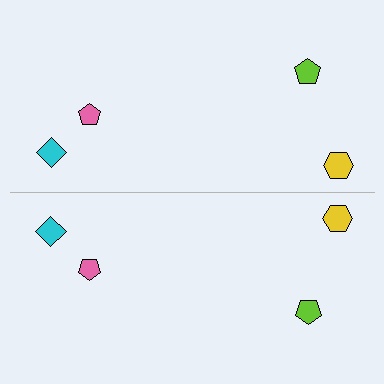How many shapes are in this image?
There are 8 shapes in this image.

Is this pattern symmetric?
Yes, this pattern has bilateral (reflection) symmetry.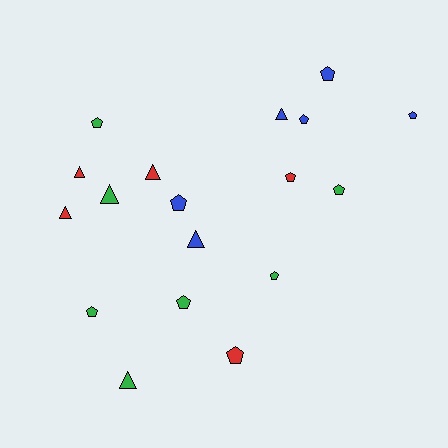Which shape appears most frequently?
Pentagon, with 11 objects.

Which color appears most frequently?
Green, with 7 objects.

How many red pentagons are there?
There are 2 red pentagons.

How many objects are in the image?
There are 18 objects.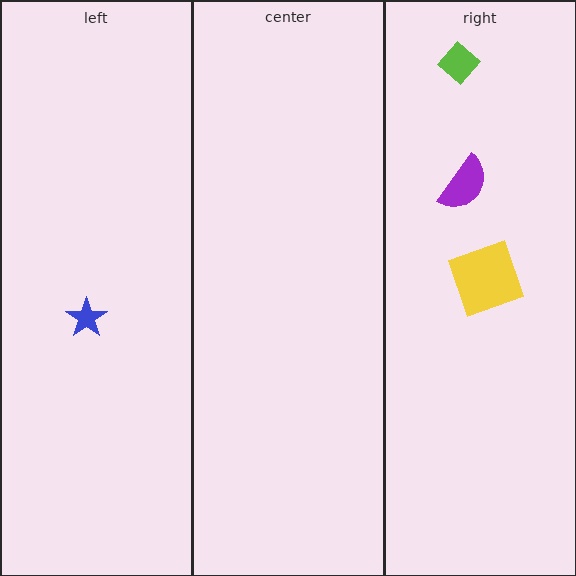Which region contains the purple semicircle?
The right region.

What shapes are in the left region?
The blue star.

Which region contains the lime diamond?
The right region.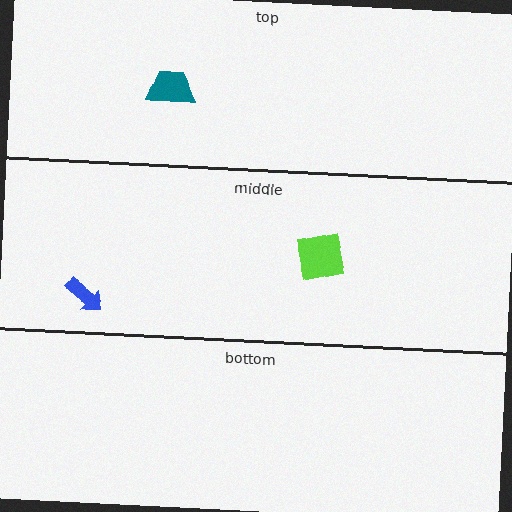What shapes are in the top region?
The teal trapezoid.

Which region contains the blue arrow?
The middle region.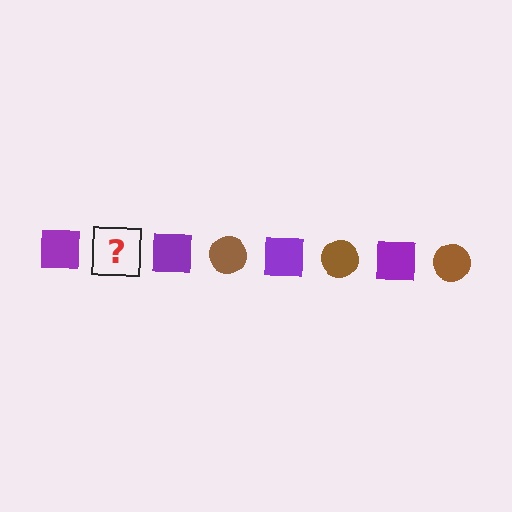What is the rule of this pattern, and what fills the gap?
The rule is that the pattern alternates between purple square and brown circle. The gap should be filled with a brown circle.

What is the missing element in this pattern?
The missing element is a brown circle.